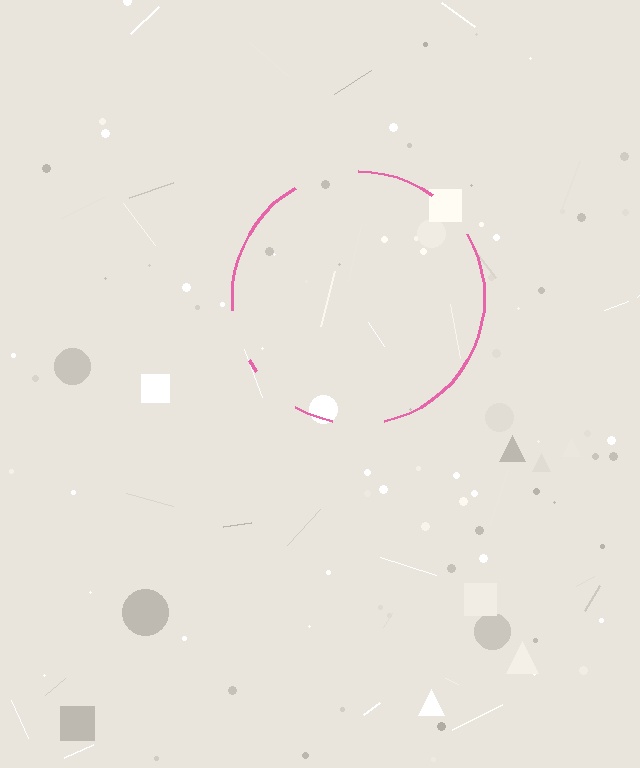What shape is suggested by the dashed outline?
The dashed outline suggests a circle.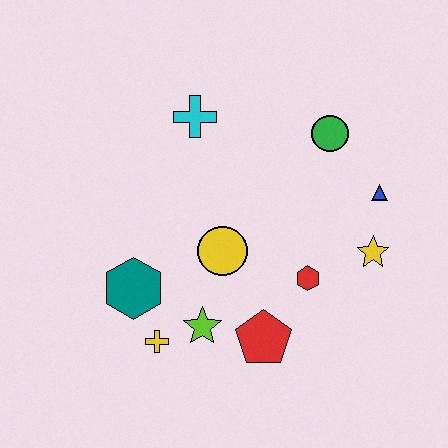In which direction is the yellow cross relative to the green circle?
The yellow cross is below the green circle.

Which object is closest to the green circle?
The blue triangle is closest to the green circle.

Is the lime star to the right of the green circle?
No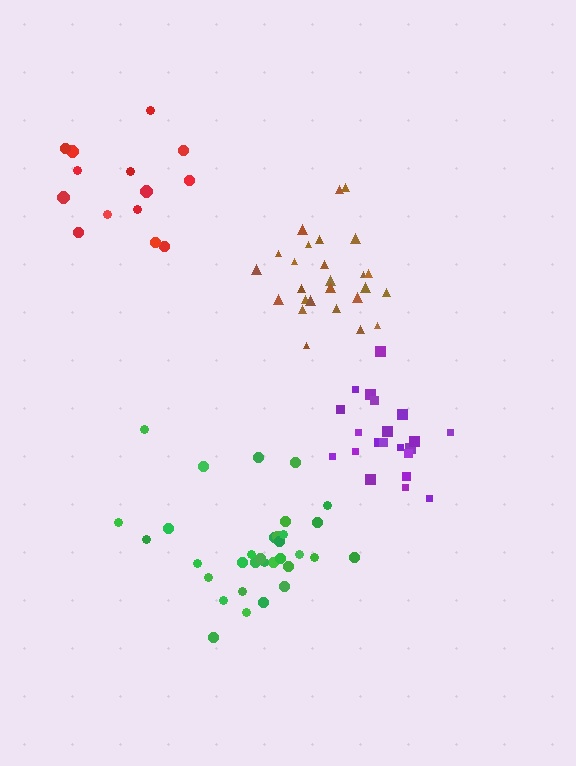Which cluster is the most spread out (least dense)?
Red.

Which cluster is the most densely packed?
Brown.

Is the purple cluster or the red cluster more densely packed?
Purple.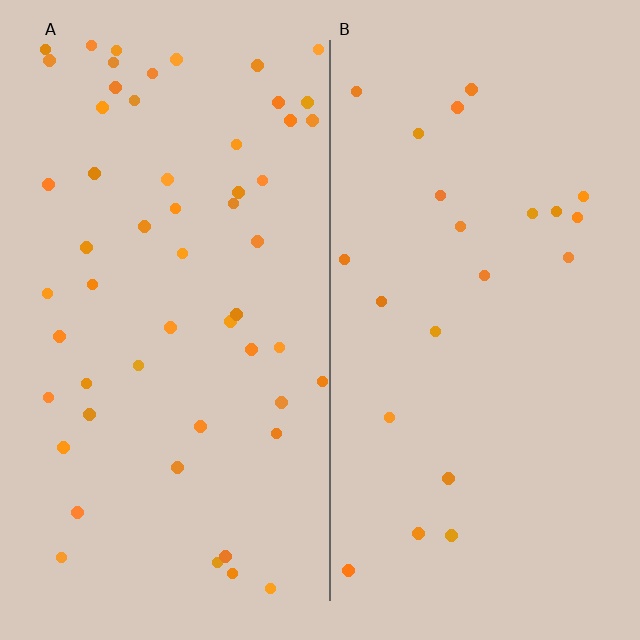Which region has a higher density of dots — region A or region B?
A (the left).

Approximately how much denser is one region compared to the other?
Approximately 2.4× — region A over region B.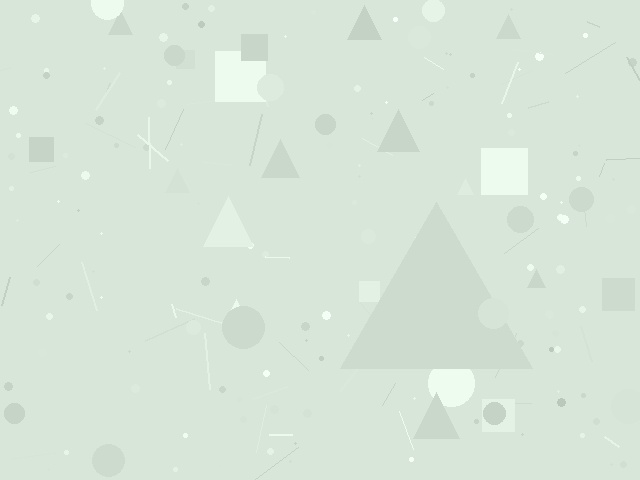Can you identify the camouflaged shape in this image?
The camouflaged shape is a triangle.